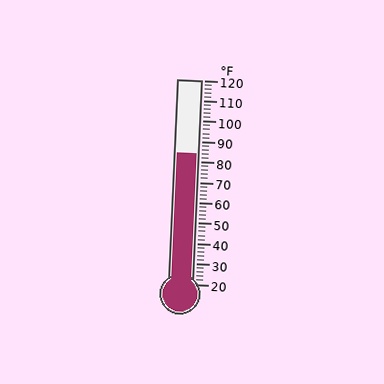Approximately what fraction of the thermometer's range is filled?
The thermometer is filled to approximately 65% of its range.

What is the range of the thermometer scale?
The thermometer scale ranges from 20°F to 120°F.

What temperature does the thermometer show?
The thermometer shows approximately 84°F.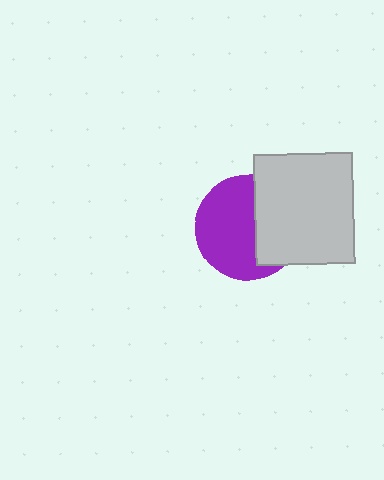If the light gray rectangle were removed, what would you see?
You would see the complete purple circle.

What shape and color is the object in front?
The object in front is a light gray rectangle.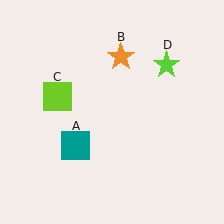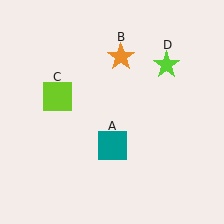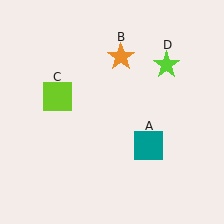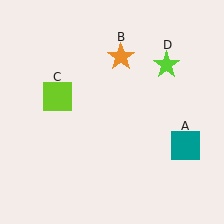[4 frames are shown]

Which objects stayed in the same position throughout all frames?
Orange star (object B) and lime square (object C) and lime star (object D) remained stationary.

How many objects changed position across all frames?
1 object changed position: teal square (object A).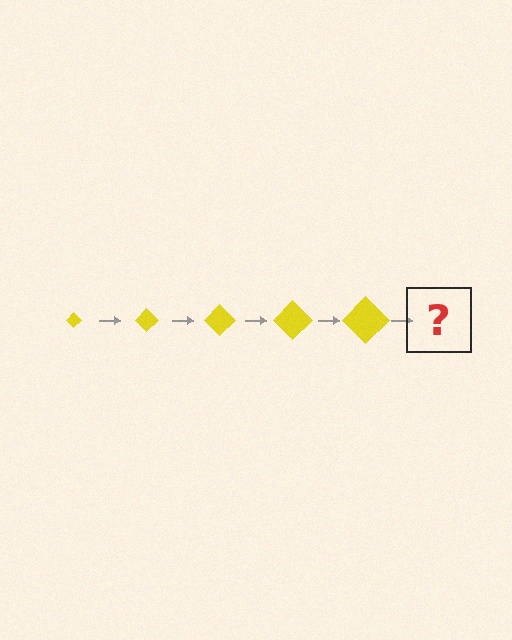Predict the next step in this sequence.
The next step is a yellow diamond, larger than the previous one.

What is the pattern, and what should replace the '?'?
The pattern is that the diamond gets progressively larger each step. The '?' should be a yellow diamond, larger than the previous one.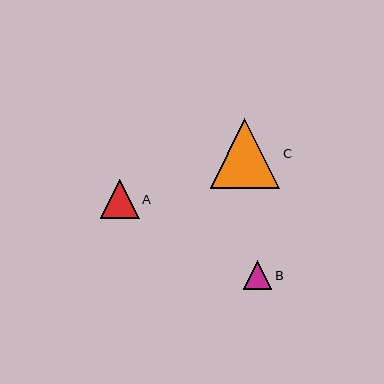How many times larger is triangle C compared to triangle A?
Triangle C is approximately 1.8 times the size of triangle A.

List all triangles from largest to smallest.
From largest to smallest: C, A, B.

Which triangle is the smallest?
Triangle B is the smallest with a size of approximately 28 pixels.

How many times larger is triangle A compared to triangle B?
Triangle A is approximately 1.4 times the size of triangle B.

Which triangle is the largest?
Triangle C is the largest with a size of approximately 70 pixels.